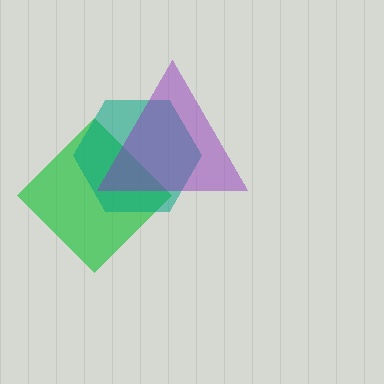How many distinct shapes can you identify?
There are 3 distinct shapes: a green diamond, a teal hexagon, a purple triangle.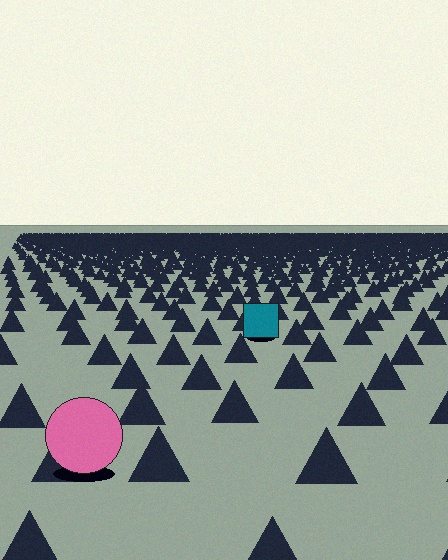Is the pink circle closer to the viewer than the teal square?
Yes. The pink circle is closer — you can tell from the texture gradient: the ground texture is coarser near it.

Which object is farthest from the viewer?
The teal square is farthest from the viewer. It appears smaller and the ground texture around it is denser.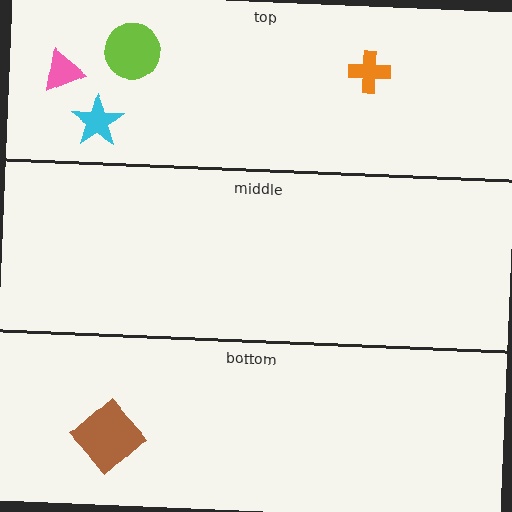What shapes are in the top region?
The orange cross, the pink triangle, the lime circle, the cyan star.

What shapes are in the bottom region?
The brown diamond.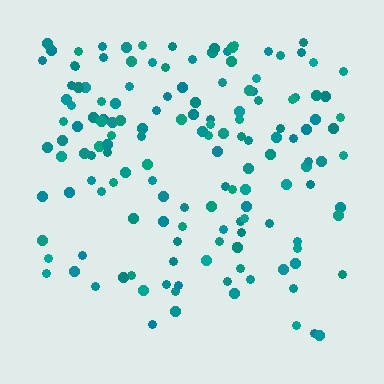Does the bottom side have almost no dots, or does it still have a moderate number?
Still a moderate number, just noticeably fewer than the top.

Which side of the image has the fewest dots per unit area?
The bottom.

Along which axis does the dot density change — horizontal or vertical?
Vertical.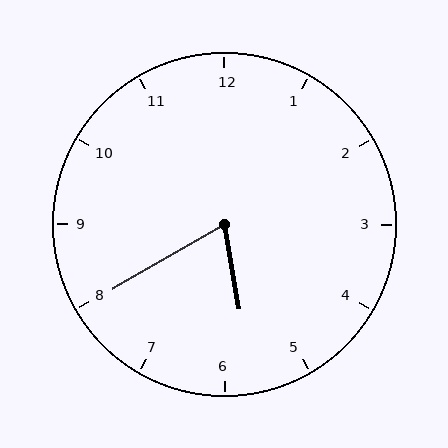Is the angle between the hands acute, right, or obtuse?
It is acute.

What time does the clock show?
5:40.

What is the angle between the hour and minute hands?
Approximately 70 degrees.